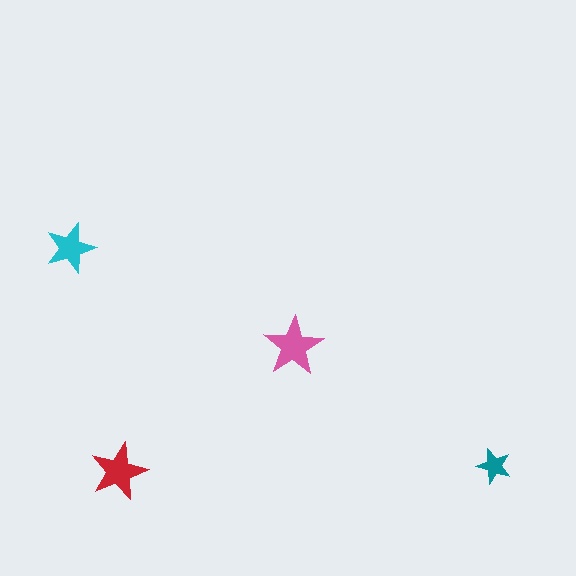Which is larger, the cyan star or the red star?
The red one.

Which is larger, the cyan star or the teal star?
The cyan one.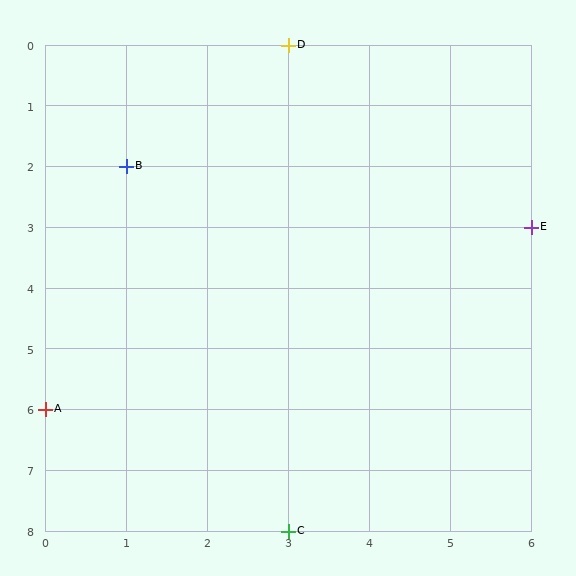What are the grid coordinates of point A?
Point A is at grid coordinates (0, 6).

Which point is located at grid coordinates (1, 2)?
Point B is at (1, 2).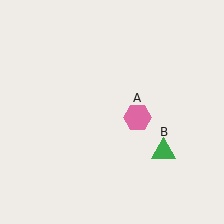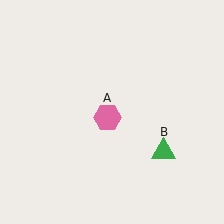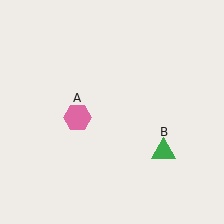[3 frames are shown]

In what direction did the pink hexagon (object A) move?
The pink hexagon (object A) moved left.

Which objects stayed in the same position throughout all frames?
Green triangle (object B) remained stationary.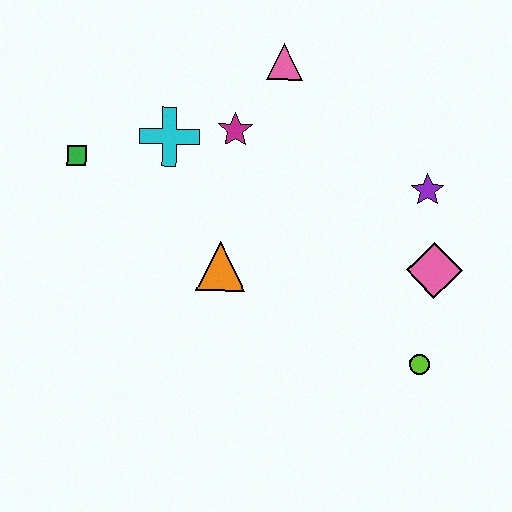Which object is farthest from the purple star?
The green square is farthest from the purple star.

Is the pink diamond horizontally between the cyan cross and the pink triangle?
No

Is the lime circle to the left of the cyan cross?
No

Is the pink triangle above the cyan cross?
Yes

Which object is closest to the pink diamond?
The purple star is closest to the pink diamond.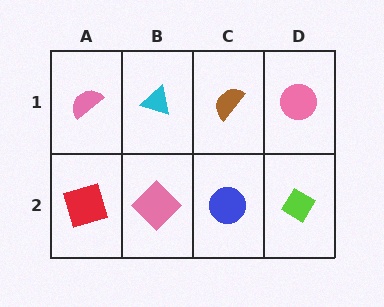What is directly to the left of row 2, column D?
A blue circle.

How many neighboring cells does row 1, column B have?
3.